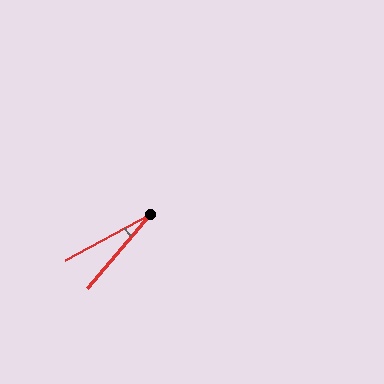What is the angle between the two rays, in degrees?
Approximately 21 degrees.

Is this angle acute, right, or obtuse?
It is acute.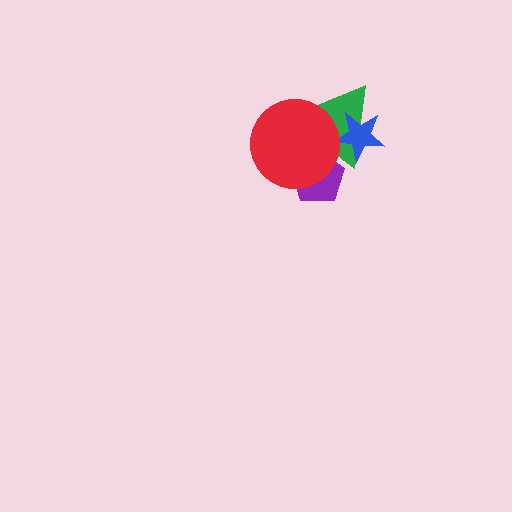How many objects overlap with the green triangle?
3 objects overlap with the green triangle.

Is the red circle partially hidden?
No, no other shape covers it.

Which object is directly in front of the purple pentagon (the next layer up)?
The green triangle is directly in front of the purple pentagon.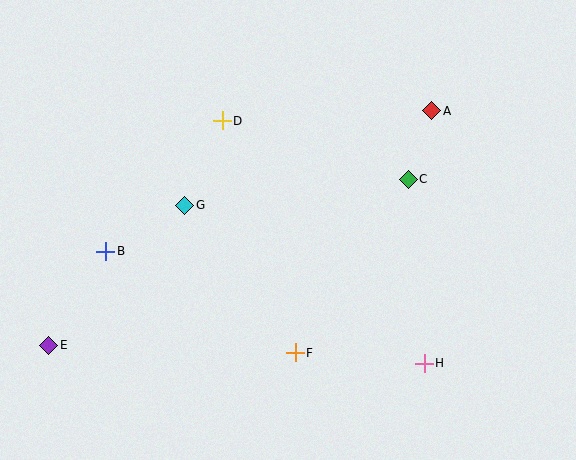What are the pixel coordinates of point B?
Point B is at (106, 251).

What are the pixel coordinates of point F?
Point F is at (295, 353).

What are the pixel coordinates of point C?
Point C is at (408, 179).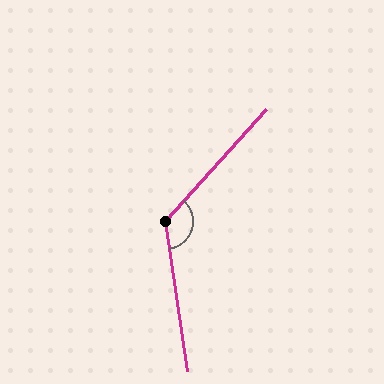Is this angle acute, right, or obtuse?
It is obtuse.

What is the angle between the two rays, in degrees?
Approximately 130 degrees.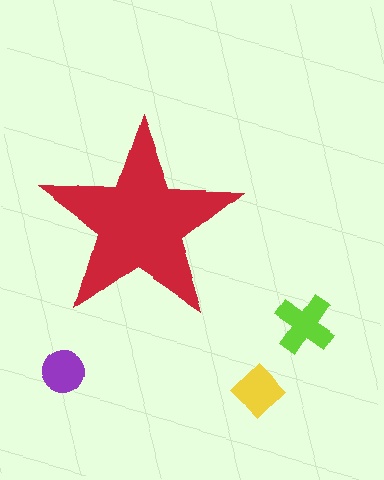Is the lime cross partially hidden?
No, the lime cross is fully visible.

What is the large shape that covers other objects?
A red star.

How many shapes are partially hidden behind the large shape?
0 shapes are partially hidden.